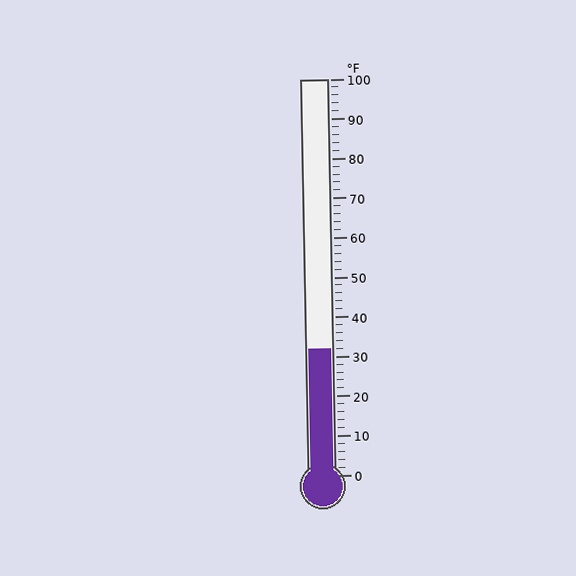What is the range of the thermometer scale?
The thermometer scale ranges from 0°F to 100°F.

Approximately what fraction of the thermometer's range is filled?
The thermometer is filled to approximately 30% of its range.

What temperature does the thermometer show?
The thermometer shows approximately 32°F.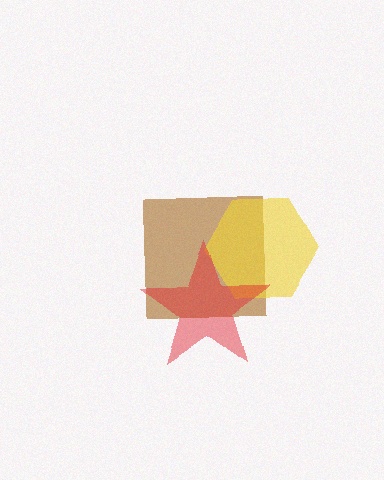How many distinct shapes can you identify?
There are 3 distinct shapes: a brown square, a yellow hexagon, a red star.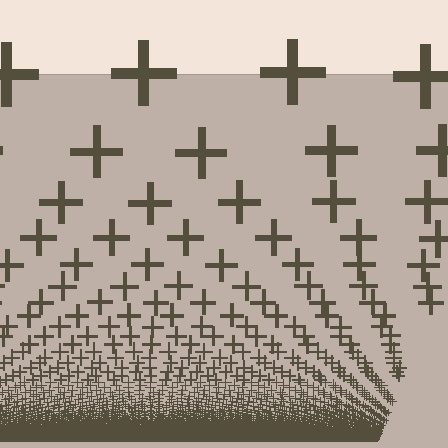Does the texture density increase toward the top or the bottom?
Density increases toward the bottom.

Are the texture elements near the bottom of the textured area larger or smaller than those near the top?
Smaller. The gradient is inverted — elements near the bottom are smaller and denser.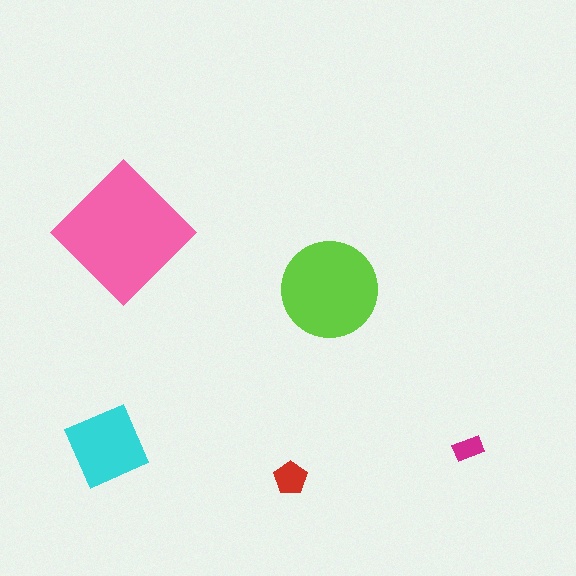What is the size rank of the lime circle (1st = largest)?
2nd.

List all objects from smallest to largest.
The magenta rectangle, the red pentagon, the cyan diamond, the lime circle, the pink diamond.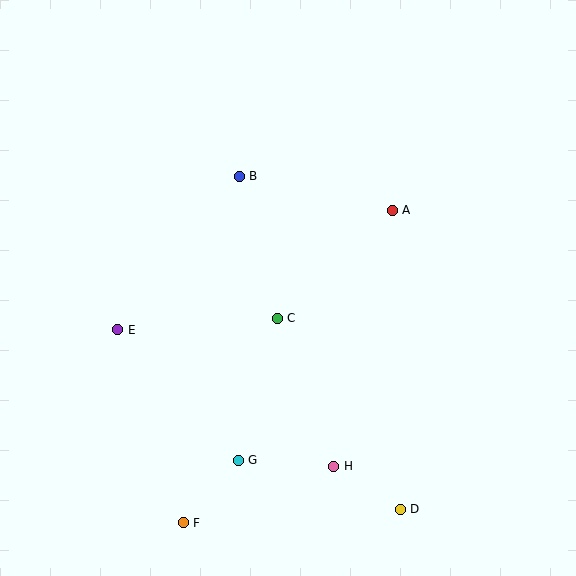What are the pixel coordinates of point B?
Point B is at (239, 176).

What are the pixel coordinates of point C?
Point C is at (277, 319).